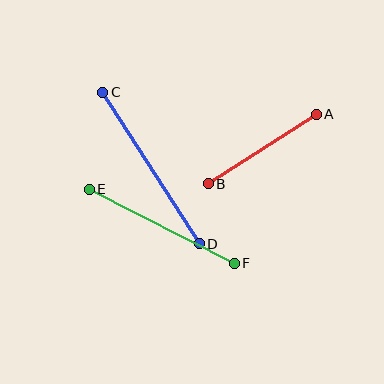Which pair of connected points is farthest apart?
Points C and D are farthest apart.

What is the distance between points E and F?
The distance is approximately 163 pixels.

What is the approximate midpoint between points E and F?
The midpoint is at approximately (162, 226) pixels.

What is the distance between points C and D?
The distance is approximately 180 pixels.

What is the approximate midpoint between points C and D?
The midpoint is at approximately (151, 168) pixels.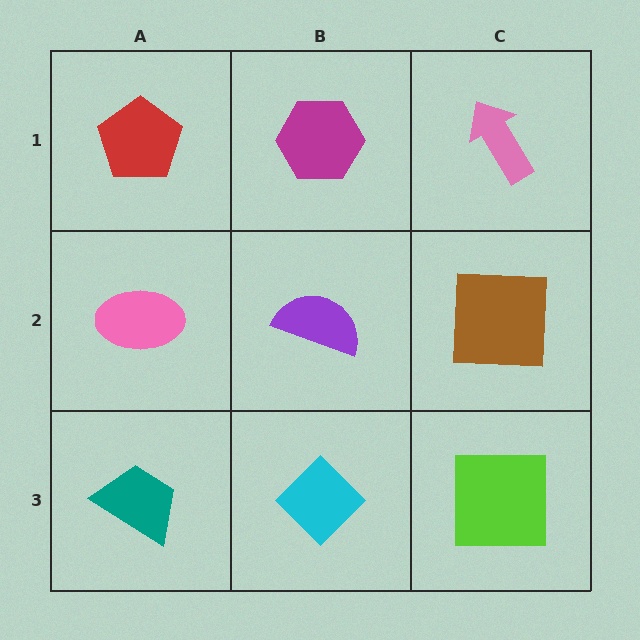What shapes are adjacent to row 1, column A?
A pink ellipse (row 2, column A), a magenta hexagon (row 1, column B).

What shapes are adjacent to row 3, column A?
A pink ellipse (row 2, column A), a cyan diamond (row 3, column B).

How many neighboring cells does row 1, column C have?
2.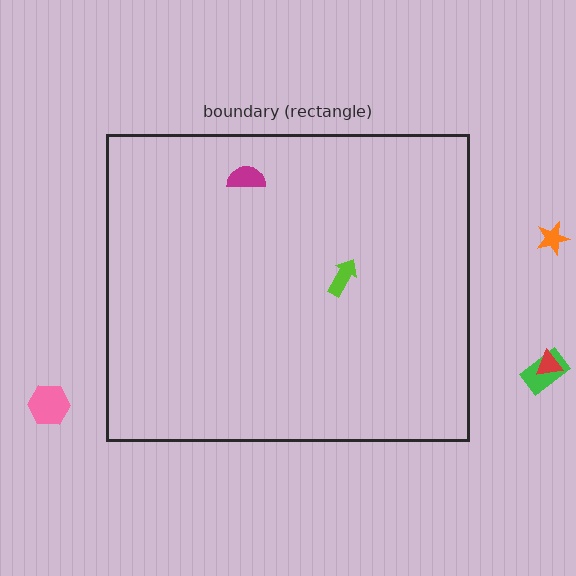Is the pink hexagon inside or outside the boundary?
Outside.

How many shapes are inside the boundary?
2 inside, 4 outside.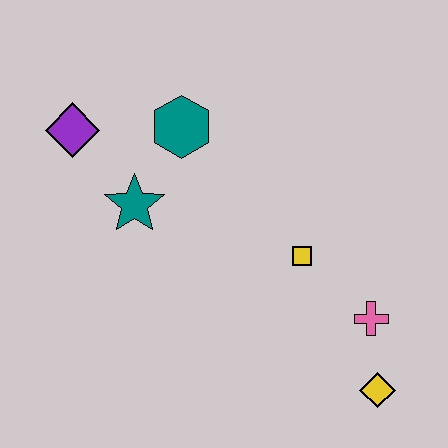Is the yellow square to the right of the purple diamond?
Yes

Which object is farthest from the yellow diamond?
The purple diamond is farthest from the yellow diamond.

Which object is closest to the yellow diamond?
The pink cross is closest to the yellow diamond.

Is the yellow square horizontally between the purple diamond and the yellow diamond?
Yes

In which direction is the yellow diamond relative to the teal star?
The yellow diamond is to the right of the teal star.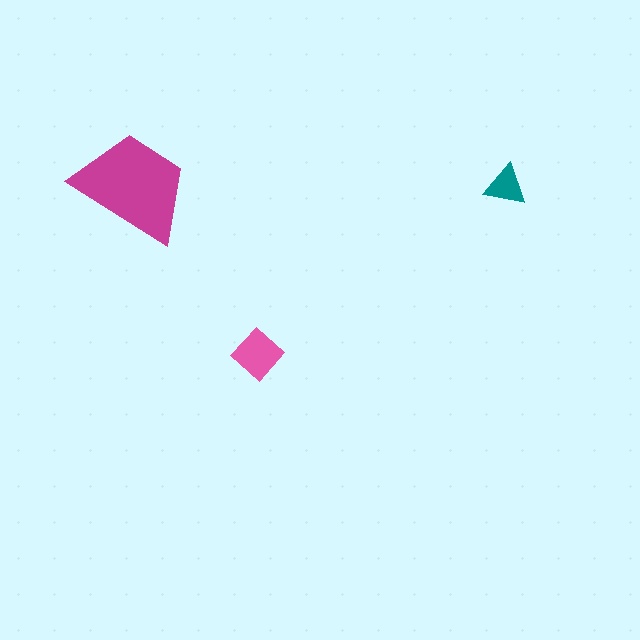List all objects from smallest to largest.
The teal triangle, the pink diamond, the magenta trapezoid.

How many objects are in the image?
There are 3 objects in the image.